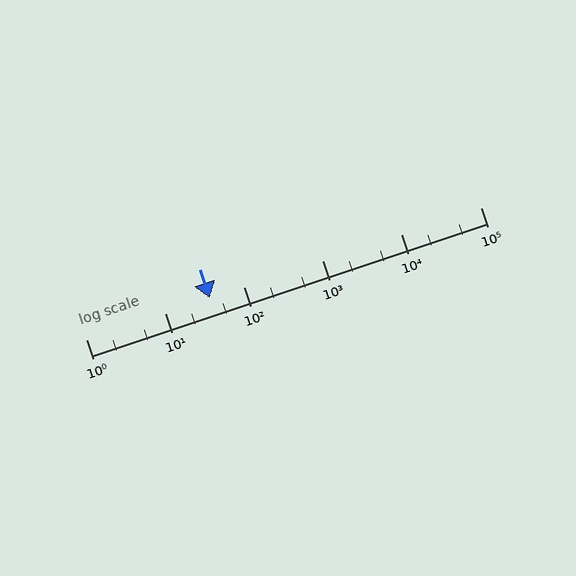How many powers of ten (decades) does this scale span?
The scale spans 5 decades, from 1 to 100000.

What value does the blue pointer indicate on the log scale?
The pointer indicates approximately 37.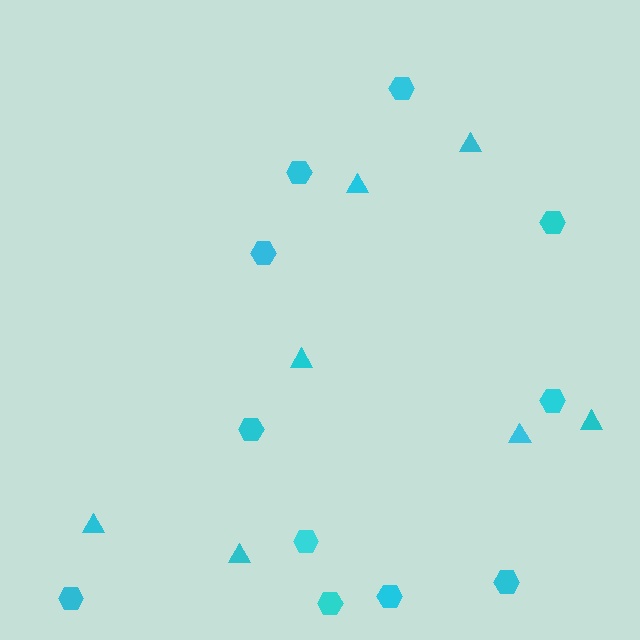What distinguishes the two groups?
There are 2 groups: one group of triangles (7) and one group of hexagons (11).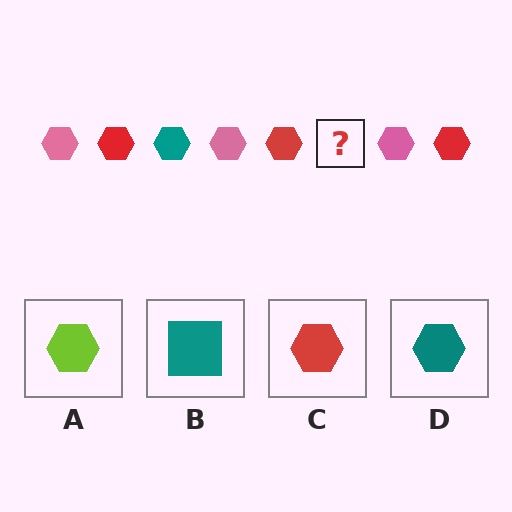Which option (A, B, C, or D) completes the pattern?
D.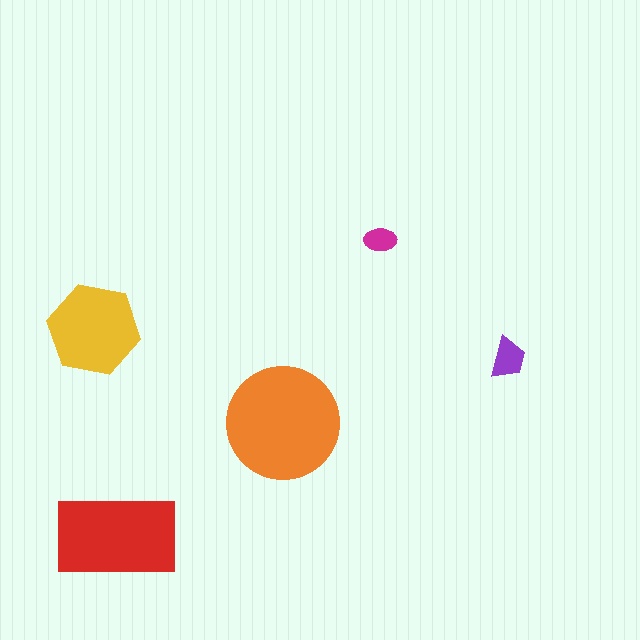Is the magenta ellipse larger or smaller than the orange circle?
Smaller.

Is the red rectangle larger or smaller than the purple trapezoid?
Larger.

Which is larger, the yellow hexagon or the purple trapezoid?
The yellow hexagon.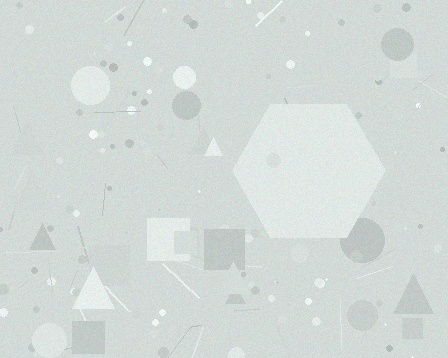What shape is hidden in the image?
A hexagon is hidden in the image.